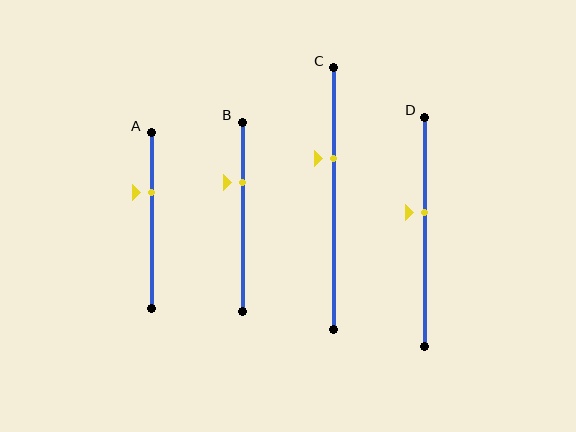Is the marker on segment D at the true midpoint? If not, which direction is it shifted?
No, the marker on segment D is shifted upward by about 8% of the segment length.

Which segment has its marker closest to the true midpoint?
Segment D has its marker closest to the true midpoint.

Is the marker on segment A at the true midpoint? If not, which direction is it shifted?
No, the marker on segment A is shifted upward by about 16% of the segment length.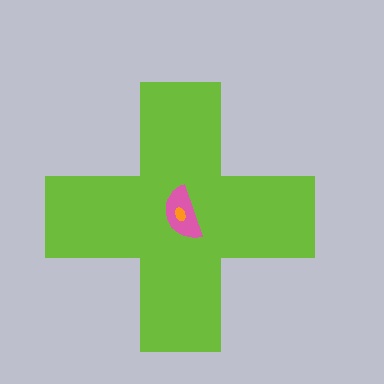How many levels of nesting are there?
3.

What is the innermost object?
The orange ellipse.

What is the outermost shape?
The lime cross.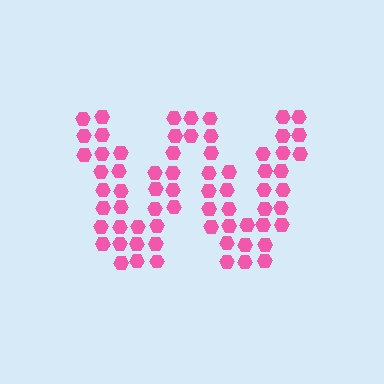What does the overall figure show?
The overall figure shows the letter W.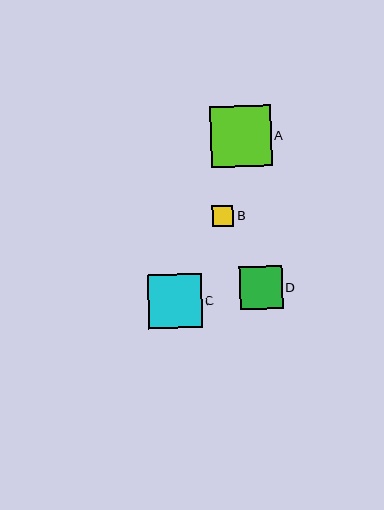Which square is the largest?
Square A is the largest with a size of approximately 61 pixels.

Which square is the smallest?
Square B is the smallest with a size of approximately 22 pixels.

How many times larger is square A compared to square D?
Square A is approximately 1.4 times the size of square D.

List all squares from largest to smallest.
From largest to smallest: A, C, D, B.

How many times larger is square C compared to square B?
Square C is approximately 2.5 times the size of square B.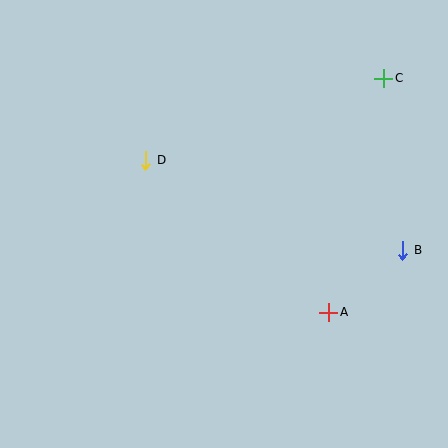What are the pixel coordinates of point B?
Point B is at (403, 250).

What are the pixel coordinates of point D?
Point D is at (146, 160).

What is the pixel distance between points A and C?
The distance between A and C is 240 pixels.